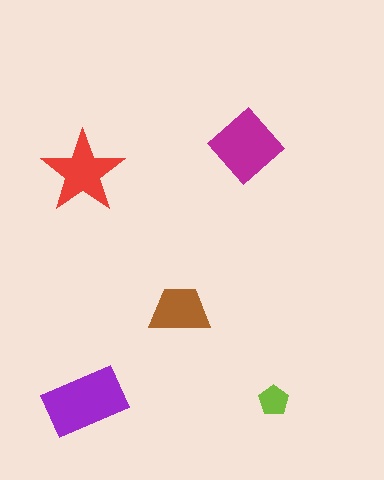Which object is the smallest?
The lime pentagon.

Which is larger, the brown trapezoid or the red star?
The red star.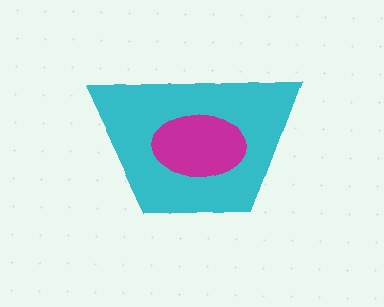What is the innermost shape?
The magenta ellipse.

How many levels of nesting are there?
2.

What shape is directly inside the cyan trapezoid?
The magenta ellipse.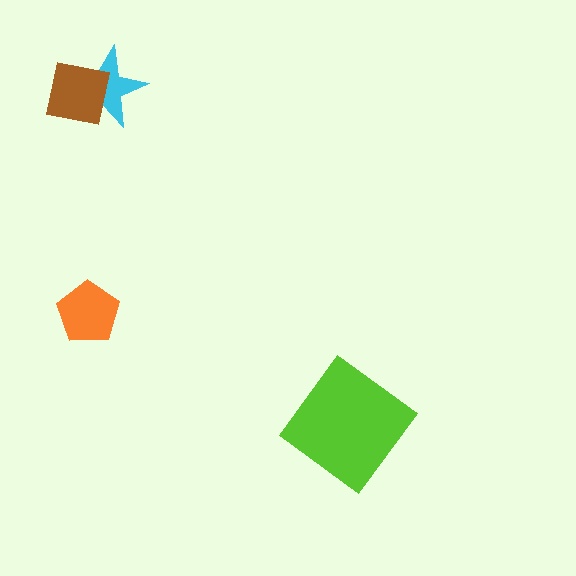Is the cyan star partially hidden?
Yes, it is partially covered by another shape.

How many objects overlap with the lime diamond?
0 objects overlap with the lime diamond.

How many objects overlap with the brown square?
1 object overlaps with the brown square.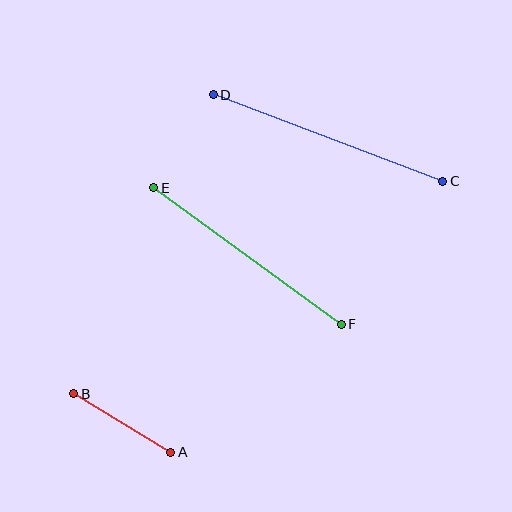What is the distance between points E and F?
The distance is approximately 232 pixels.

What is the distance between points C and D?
The distance is approximately 245 pixels.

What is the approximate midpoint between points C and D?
The midpoint is at approximately (328, 138) pixels.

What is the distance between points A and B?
The distance is approximately 113 pixels.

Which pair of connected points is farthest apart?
Points C and D are farthest apart.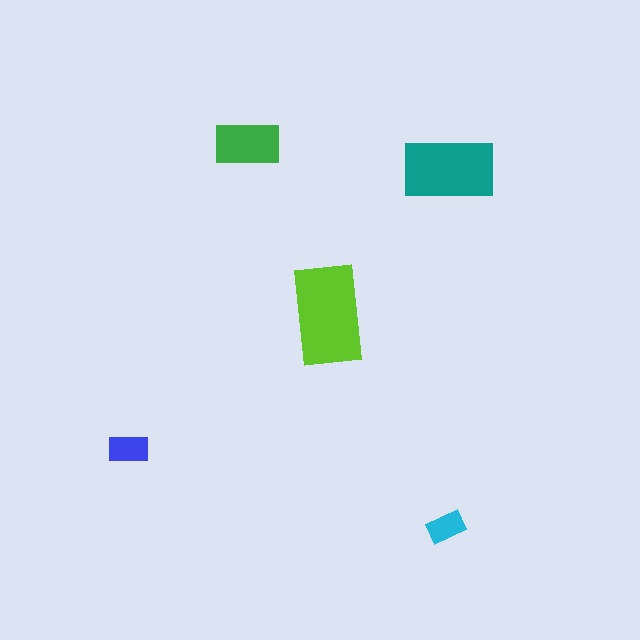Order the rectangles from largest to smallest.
the lime one, the teal one, the green one, the blue one, the cyan one.